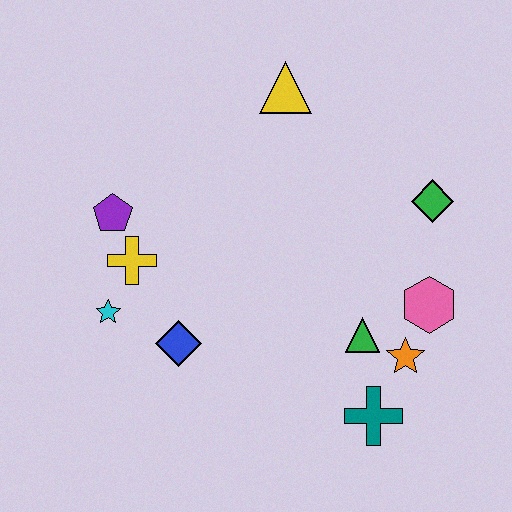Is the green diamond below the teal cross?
No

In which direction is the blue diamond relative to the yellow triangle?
The blue diamond is below the yellow triangle.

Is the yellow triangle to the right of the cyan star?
Yes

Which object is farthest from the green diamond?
The cyan star is farthest from the green diamond.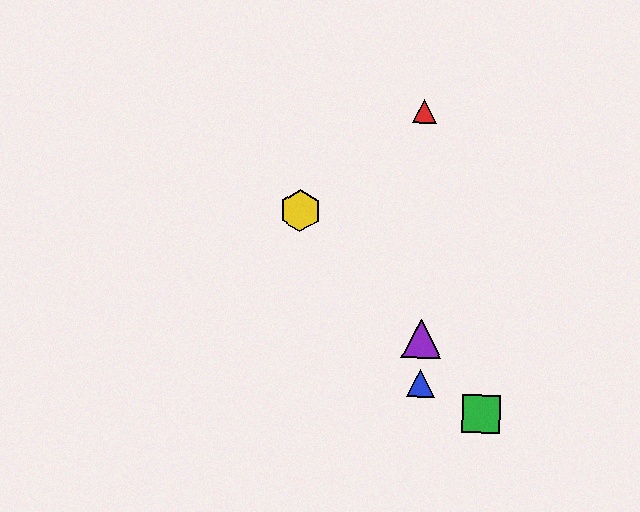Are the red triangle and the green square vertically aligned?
No, the red triangle is at x≈425 and the green square is at x≈481.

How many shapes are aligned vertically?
3 shapes (the red triangle, the blue triangle, the purple triangle) are aligned vertically.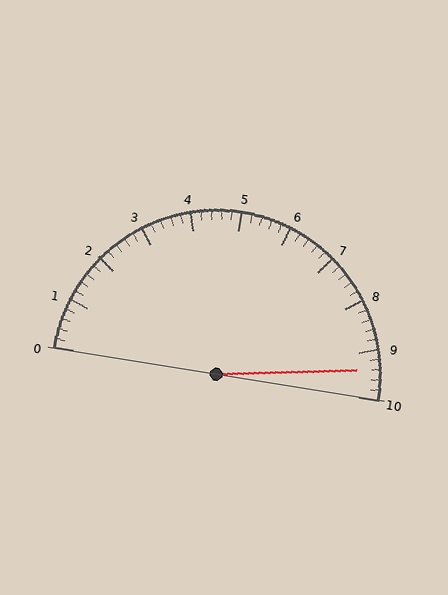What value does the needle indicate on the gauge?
The needle indicates approximately 9.4.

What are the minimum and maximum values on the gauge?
The gauge ranges from 0 to 10.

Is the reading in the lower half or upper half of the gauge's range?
The reading is in the upper half of the range (0 to 10).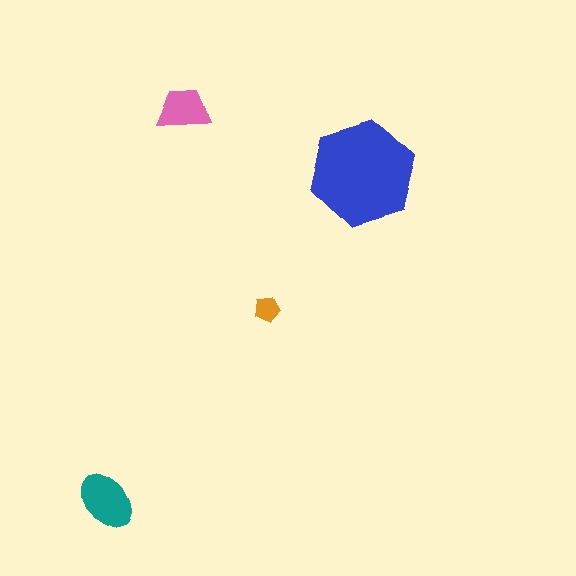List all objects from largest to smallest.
The blue hexagon, the teal ellipse, the pink trapezoid, the orange pentagon.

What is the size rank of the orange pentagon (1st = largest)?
4th.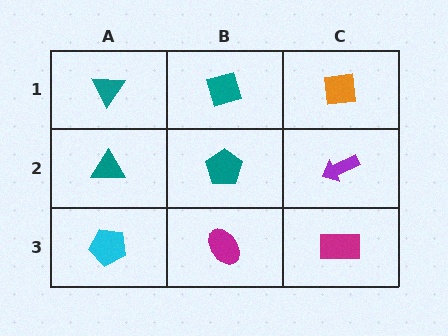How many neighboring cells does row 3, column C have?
2.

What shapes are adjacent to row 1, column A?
A teal triangle (row 2, column A), a teal diamond (row 1, column B).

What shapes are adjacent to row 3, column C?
A purple arrow (row 2, column C), a magenta ellipse (row 3, column B).